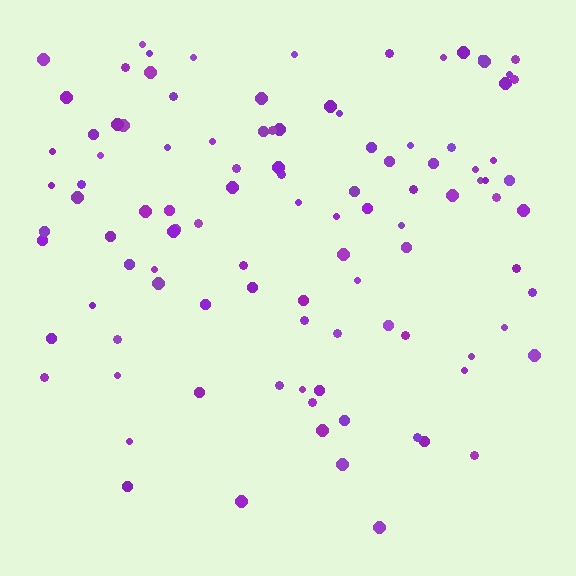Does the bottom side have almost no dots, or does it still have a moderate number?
Still a moderate number, just noticeably fewer than the top.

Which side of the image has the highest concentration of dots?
The top.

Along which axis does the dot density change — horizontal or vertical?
Vertical.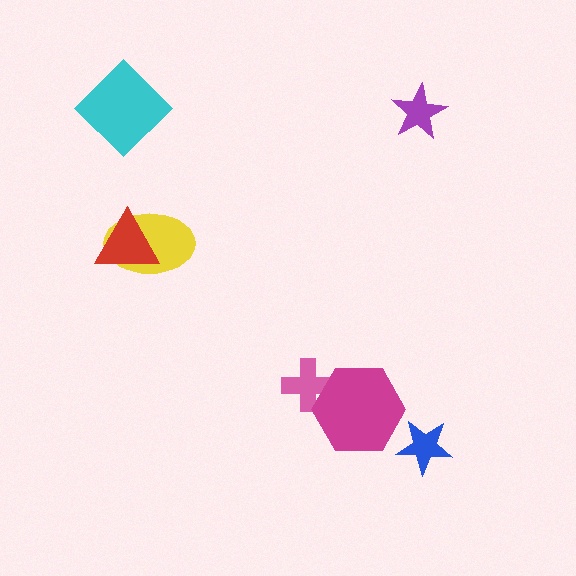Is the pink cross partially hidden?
Yes, it is partially covered by another shape.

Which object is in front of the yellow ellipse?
The red triangle is in front of the yellow ellipse.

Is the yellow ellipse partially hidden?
Yes, it is partially covered by another shape.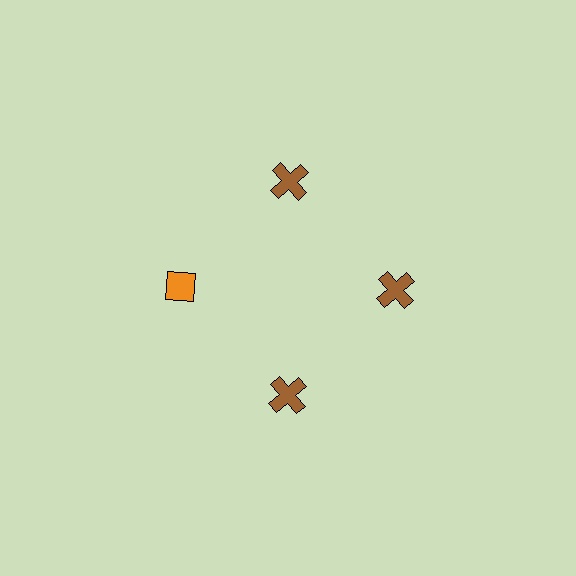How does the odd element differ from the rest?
It differs in both color (orange instead of brown) and shape (diamond instead of cross).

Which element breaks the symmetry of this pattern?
The orange diamond at roughly the 9 o'clock position breaks the symmetry. All other shapes are brown crosses.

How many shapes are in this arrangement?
There are 4 shapes arranged in a ring pattern.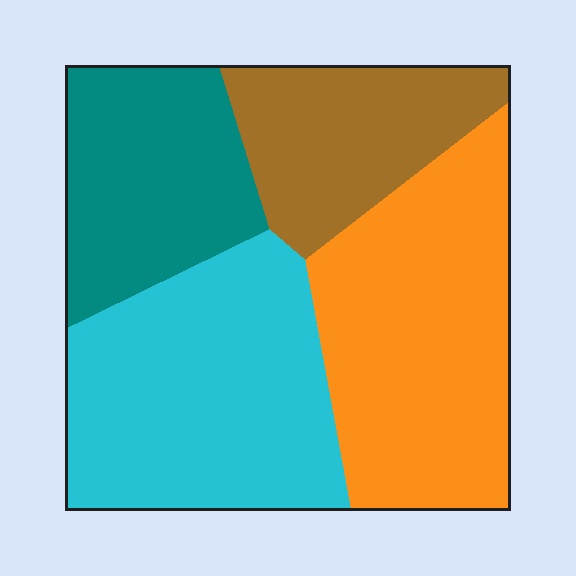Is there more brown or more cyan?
Cyan.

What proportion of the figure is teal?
Teal covers about 20% of the figure.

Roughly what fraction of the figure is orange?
Orange covers about 30% of the figure.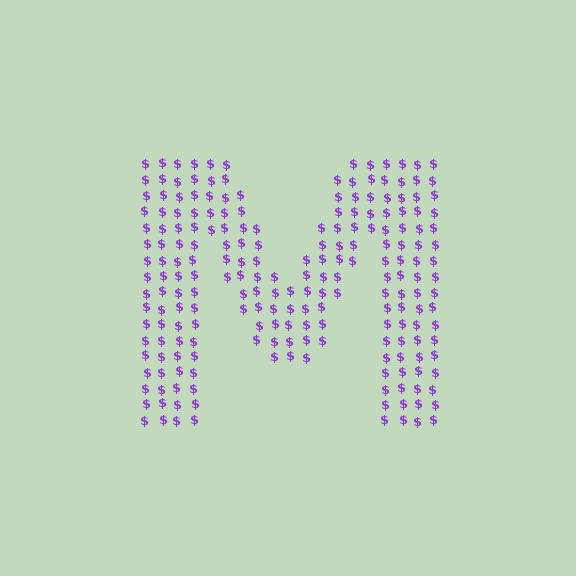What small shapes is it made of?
It is made of small dollar signs.